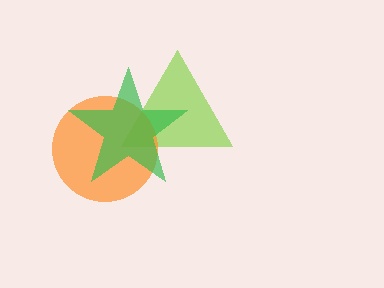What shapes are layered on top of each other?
The layered shapes are: a lime triangle, an orange circle, a green star.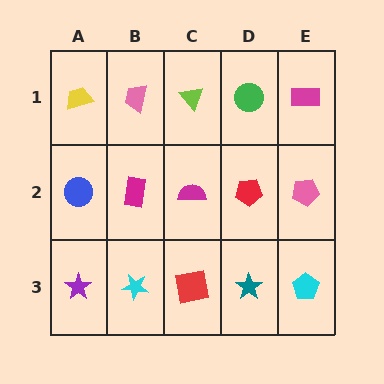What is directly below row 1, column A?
A blue circle.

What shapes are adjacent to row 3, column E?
A pink pentagon (row 2, column E), a teal star (row 3, column D).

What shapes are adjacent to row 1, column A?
A blue circle (row 2, column A), a pink trapezoid (row 1, column B).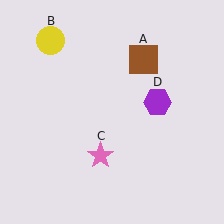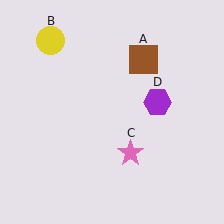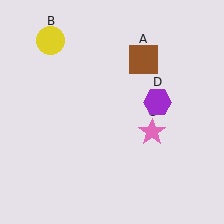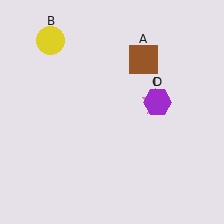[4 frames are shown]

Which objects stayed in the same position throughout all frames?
Brown square (object A) and yellow circle (object B) and purple hexagon (object D) remained stationary.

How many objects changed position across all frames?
1 object changed position: pink star (object C).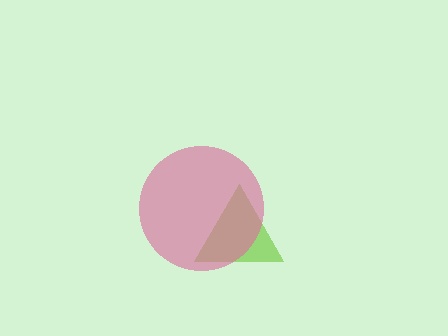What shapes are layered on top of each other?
The layered shapes are: a lime triangle, a pink circle.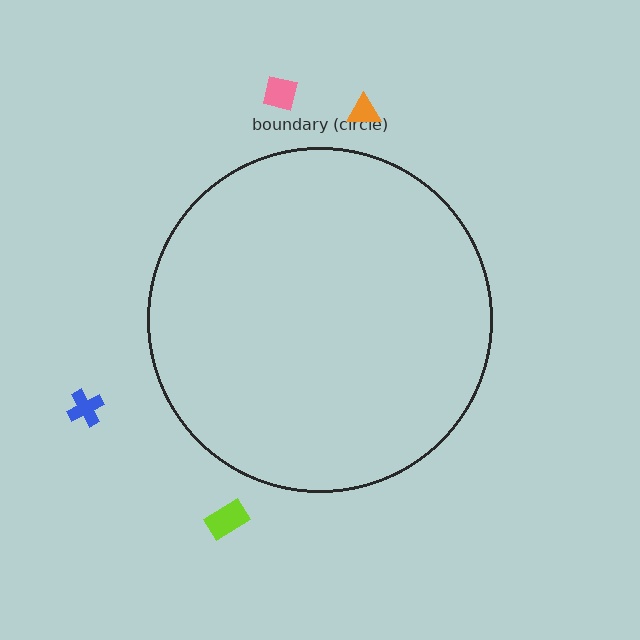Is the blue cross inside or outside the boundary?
Outside.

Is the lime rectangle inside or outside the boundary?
Outside.